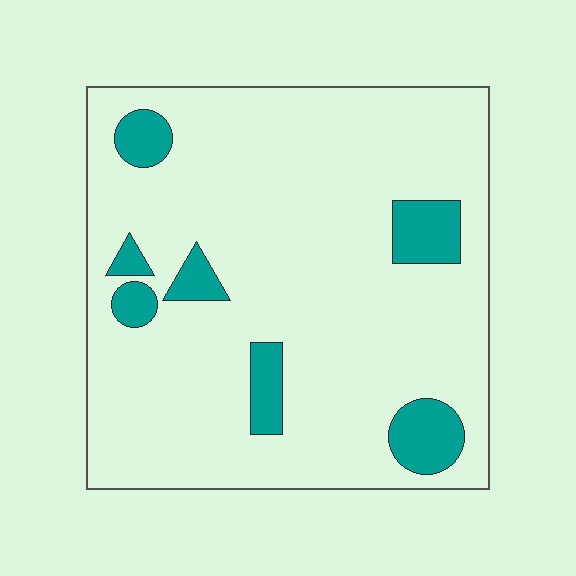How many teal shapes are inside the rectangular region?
7.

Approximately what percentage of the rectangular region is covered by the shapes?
Approximately 10%.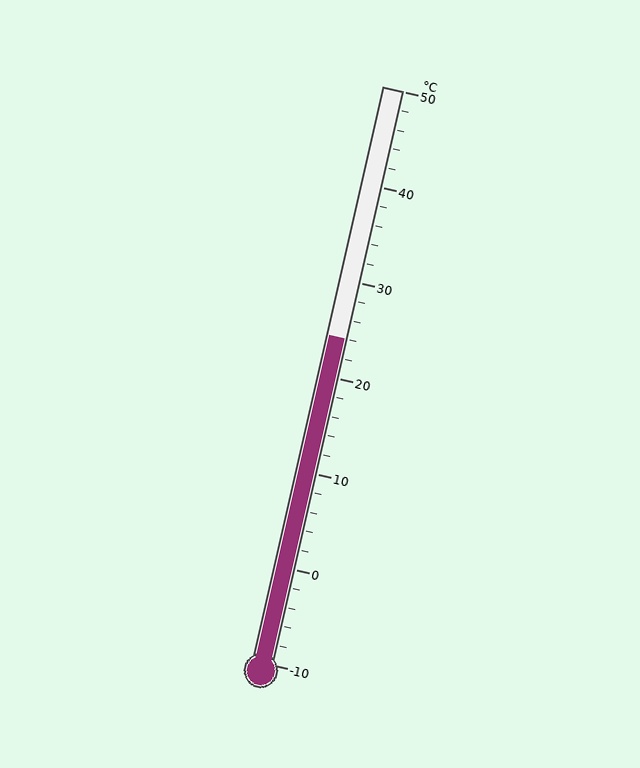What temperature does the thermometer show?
The thermometer shows approximately 24°C.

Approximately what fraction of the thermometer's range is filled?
The thermometer is filled to approximately 55% of its range.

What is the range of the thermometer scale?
The thermometer scale ranges from -10°C to 50°C.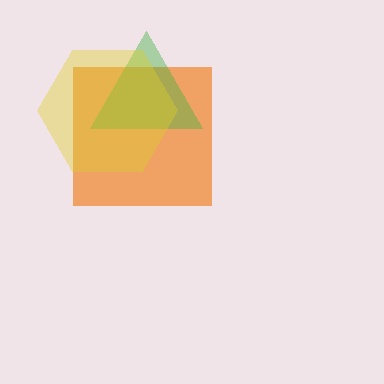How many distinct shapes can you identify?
There are 3 distinct shapes: an orange square, a green triangle, a yellow hexagon.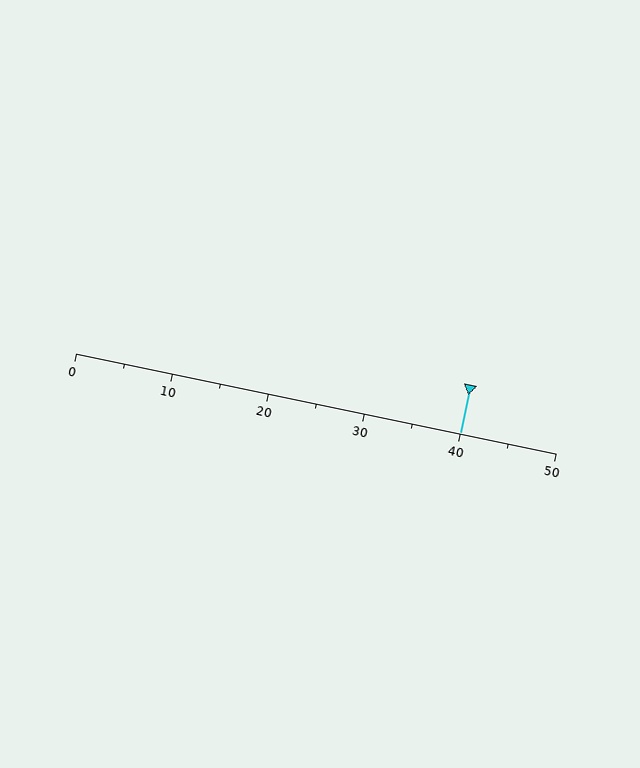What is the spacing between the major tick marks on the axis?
The major ticks are spaced 10 apart.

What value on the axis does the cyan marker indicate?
The marker indicates approximately 40.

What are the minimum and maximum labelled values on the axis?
The axis runs from 0 to 50.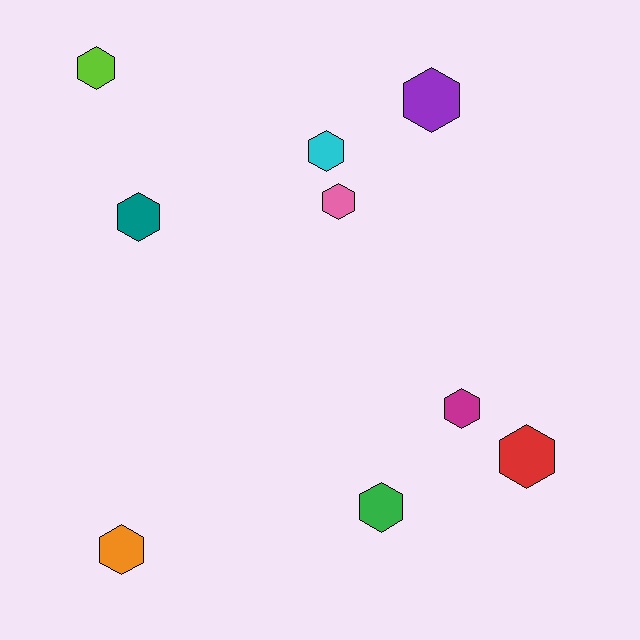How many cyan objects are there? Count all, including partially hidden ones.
There is 1 cyan object.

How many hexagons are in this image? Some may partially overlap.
There are 9 hexagons.